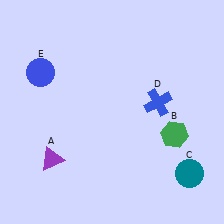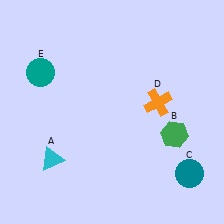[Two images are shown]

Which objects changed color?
A changed from purple to cyan. D changed from blue to orange. E changed from blue to teal.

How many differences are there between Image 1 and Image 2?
There are 3 differences between the two images.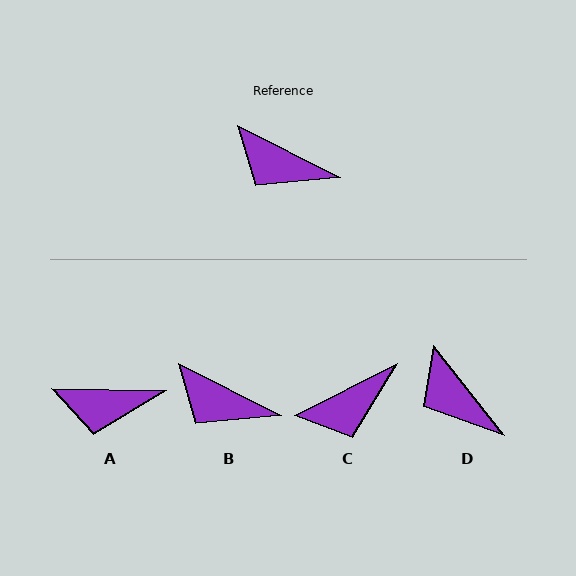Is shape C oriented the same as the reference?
No, it is off by about 53 degrees.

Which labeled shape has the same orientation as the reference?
B.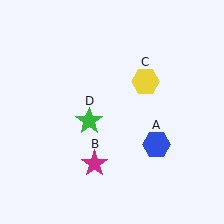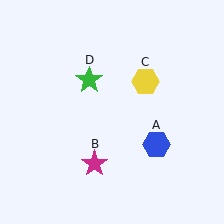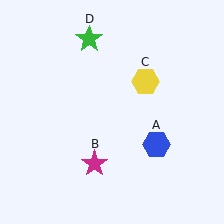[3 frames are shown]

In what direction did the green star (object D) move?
The green star (object D) moved up.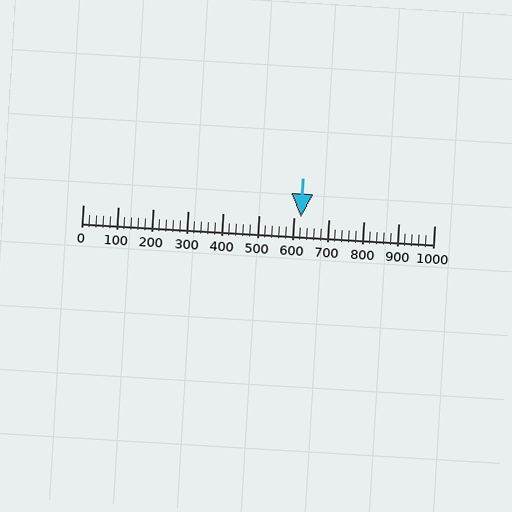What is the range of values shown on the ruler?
The ruler shows values from 0 to 1000.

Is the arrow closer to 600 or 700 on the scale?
The arrow is closer to 600.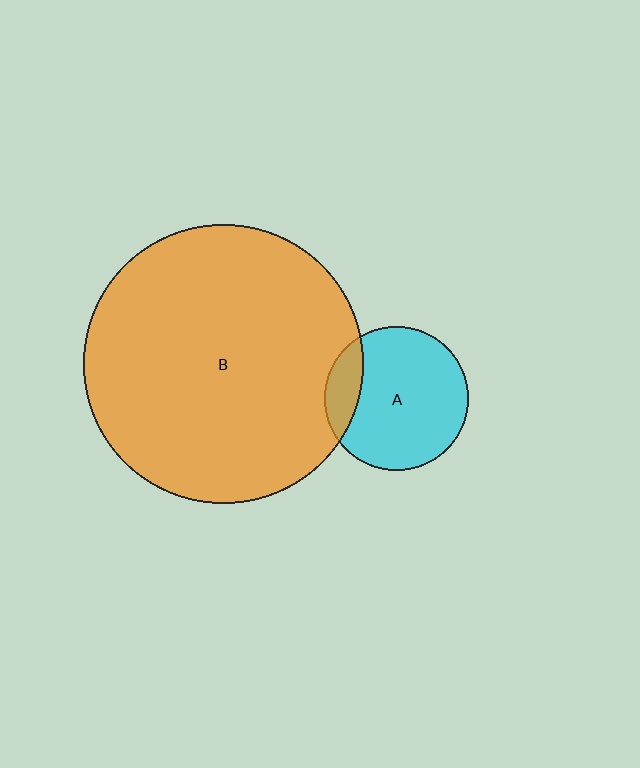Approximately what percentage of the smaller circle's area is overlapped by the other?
Approximately 15%.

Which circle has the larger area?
Circle B (orange).